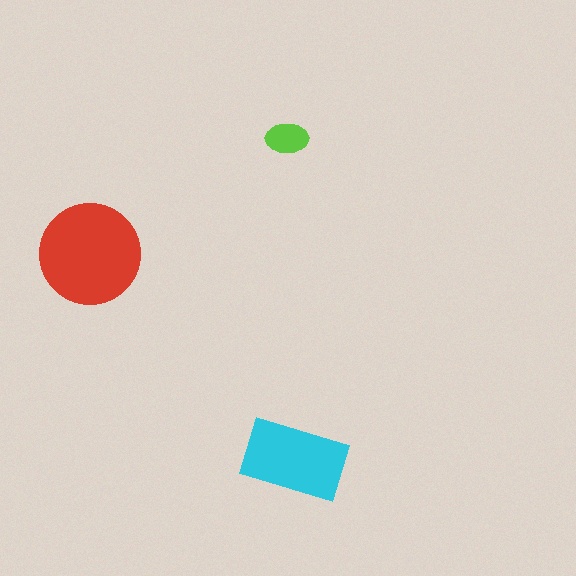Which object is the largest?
The red circle.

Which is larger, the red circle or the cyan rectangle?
The red circle.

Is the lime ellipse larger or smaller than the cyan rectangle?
Smaller.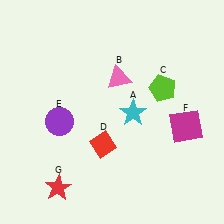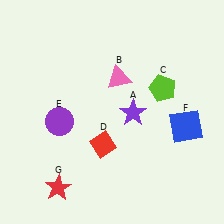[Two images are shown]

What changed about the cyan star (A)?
In Image 1, A is cyan. In Image 2, it changed to purple.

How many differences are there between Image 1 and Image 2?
There are 2 differences between the two images.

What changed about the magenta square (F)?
In Image 1, F is magenta. In Image 2, it changed to blue.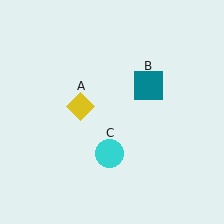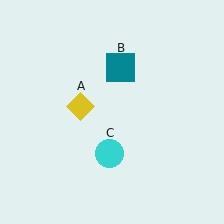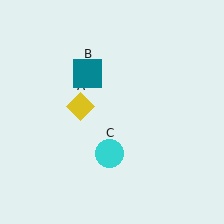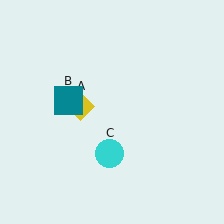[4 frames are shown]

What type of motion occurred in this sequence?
The teal square (object B) rotated counterclockwise around the center of the scene.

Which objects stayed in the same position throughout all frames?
Yellow diamond (object A) and cyan circle (object C) remained stationary.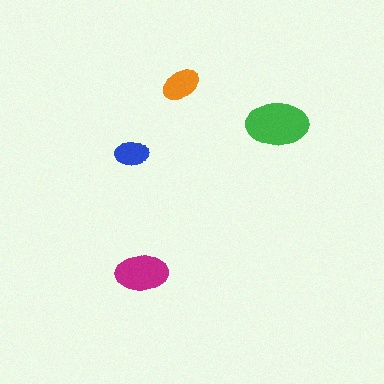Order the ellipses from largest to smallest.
the green one, the magenta one, the orange one, the blue one.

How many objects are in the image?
There are 4 objects in the image.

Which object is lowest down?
The magenta ellipse is bottommost.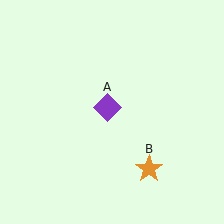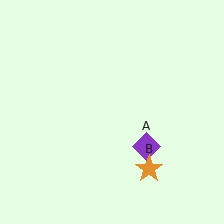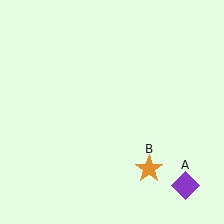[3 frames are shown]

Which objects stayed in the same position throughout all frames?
Orange star (object B) remained stationary.